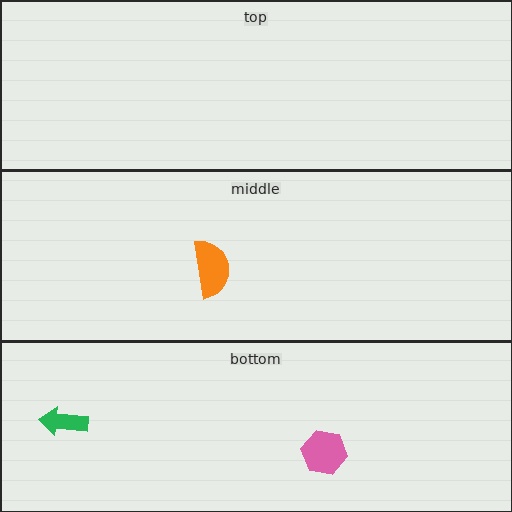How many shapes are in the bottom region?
2.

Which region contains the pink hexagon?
The bottom region.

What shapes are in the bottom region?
The pink hexagon, the green arrow.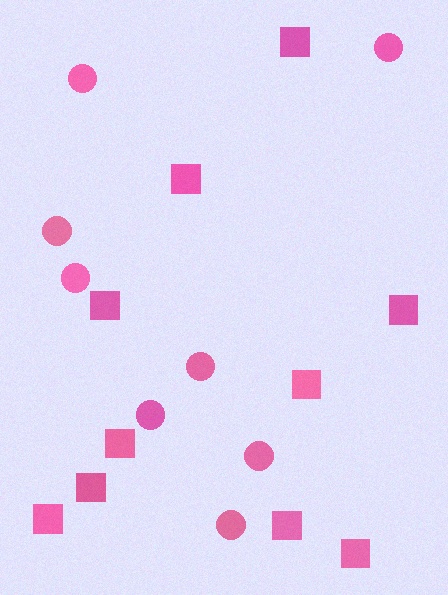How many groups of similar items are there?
There are 2 groups: one group of circles (8) and one group of squares (10).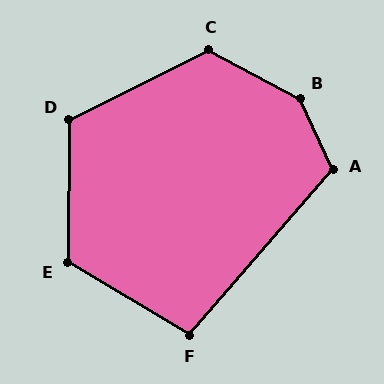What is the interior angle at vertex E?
Approximately 120 degrees (obtuse).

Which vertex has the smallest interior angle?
F, at approximately 100 degrees.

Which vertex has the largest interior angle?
B, at approximately 143 degrees.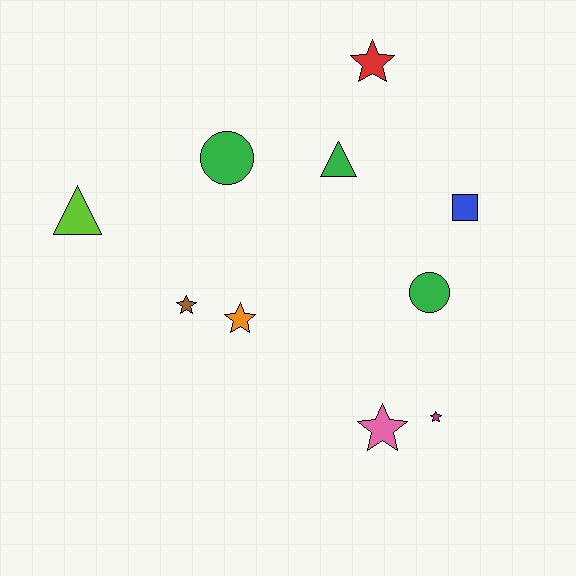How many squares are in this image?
There is 1 square.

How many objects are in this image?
There are 10 objects.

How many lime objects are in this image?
There is 1 lime object.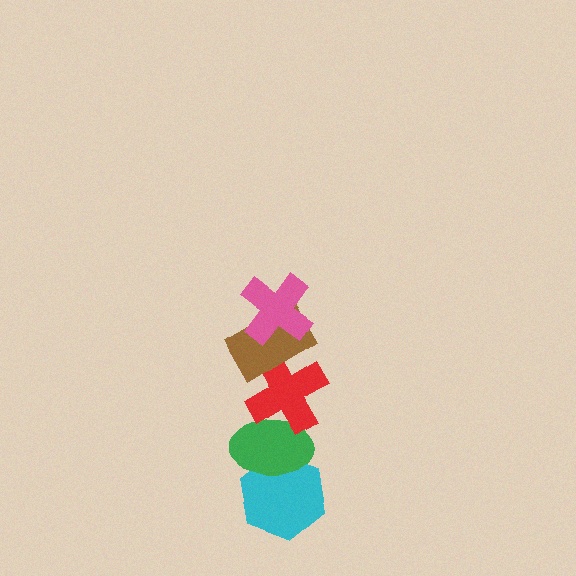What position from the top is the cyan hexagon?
The cyan hexagon is 5th from the top.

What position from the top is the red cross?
The red cross is 3rd from the top.